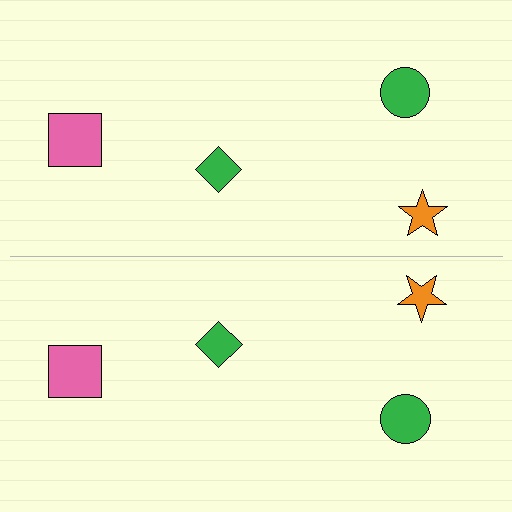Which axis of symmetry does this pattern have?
The pattern has a horizontal axis of symmetry running through the center of the image.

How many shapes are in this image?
There are 8 shapes in this image.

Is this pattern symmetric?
Yes, this pattern has bilateral (reflection) symmetry.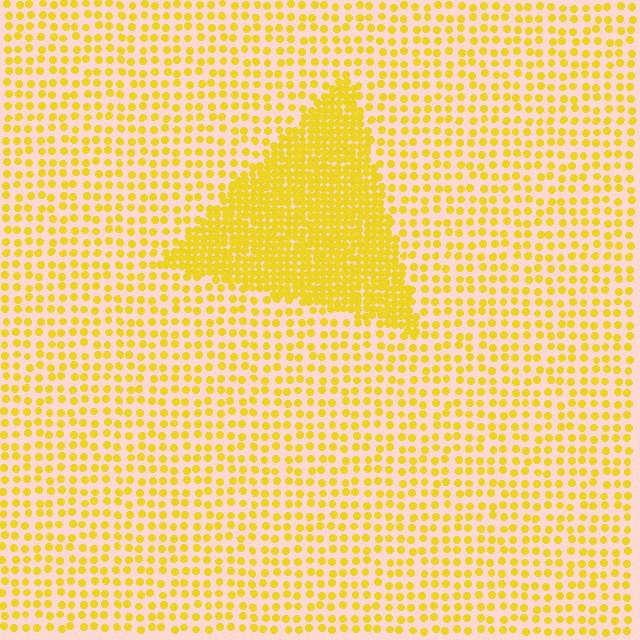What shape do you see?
I see a triangle.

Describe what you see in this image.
The image contains small yellow elements arranged at two different densities. A triangle-shaped region is visible where the elements are more densely packed than the surrounding area.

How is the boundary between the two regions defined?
The boundary is defined by a change in element density (approximately 2.5x ratio). All elements are the same color, size, and shape.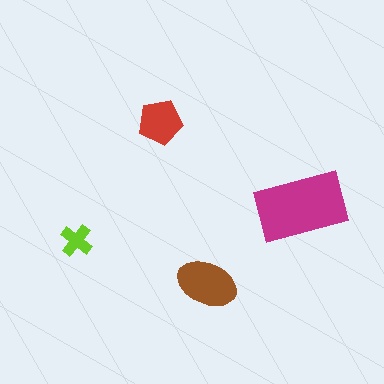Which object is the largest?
The magenta rectangle.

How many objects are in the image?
There are 4 objects in the image.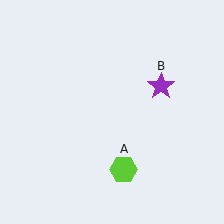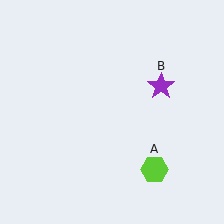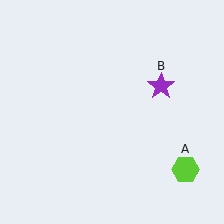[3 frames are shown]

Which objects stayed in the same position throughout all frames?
Purple star (object B) remained stationary.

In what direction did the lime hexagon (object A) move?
The lime hexagon (object A) moved right.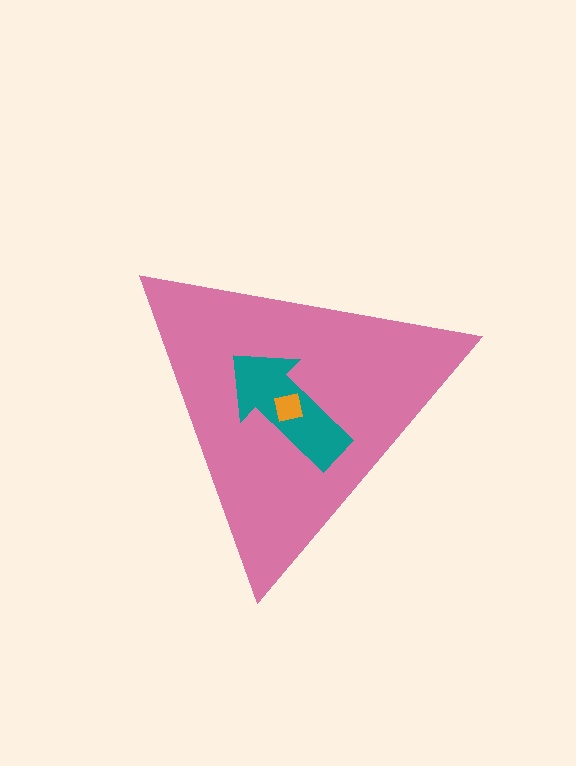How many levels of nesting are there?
3.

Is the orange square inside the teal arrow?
Yes.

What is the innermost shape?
The orange square.